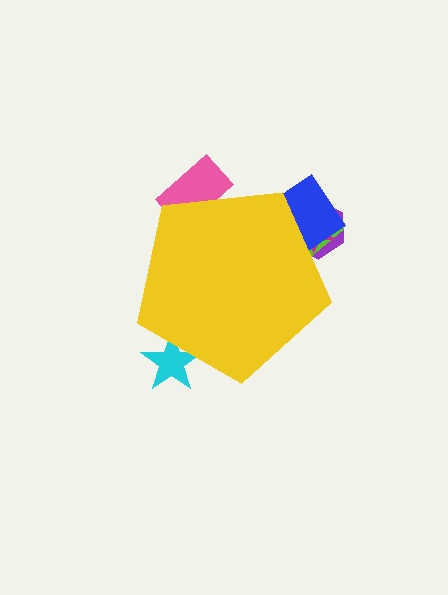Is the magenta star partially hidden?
Yes, the magenta star is partially hidden behind the yellow pentagon.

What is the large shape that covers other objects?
A yellow pentagon.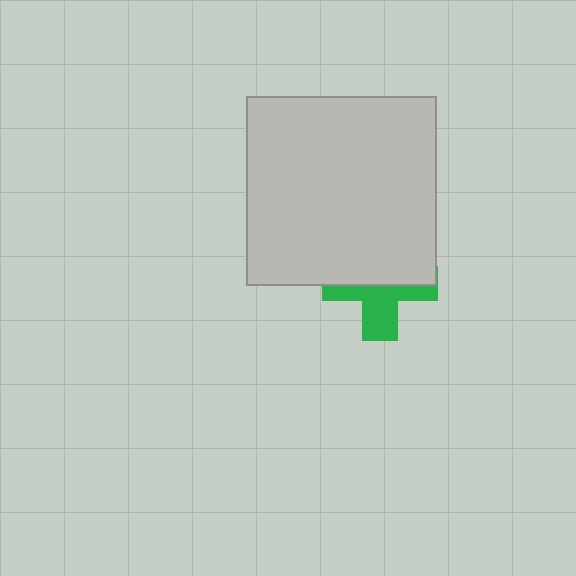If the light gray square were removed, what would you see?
You would see the complete green cross.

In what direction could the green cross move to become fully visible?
The green cross could move down. That would shift it out from behind the light gray square entirely.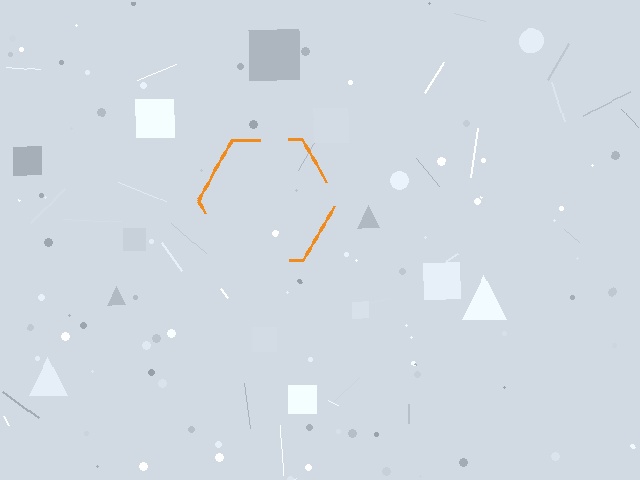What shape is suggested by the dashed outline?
The dashed outline suggests a hexagon.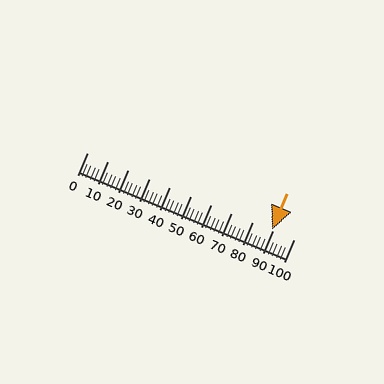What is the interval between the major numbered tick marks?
The major tick marks are spaced 10 units apart.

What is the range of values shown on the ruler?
The ruler shows values from 0 to 100.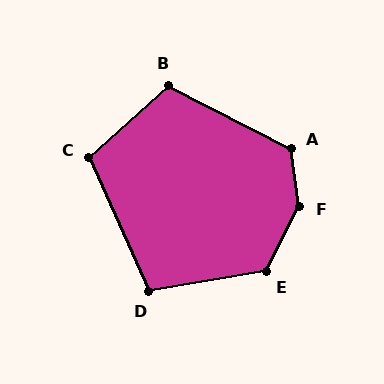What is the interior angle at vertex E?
Approximately 127 degrees (obtuse).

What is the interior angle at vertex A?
Approximately 125 degrees (obtuse).